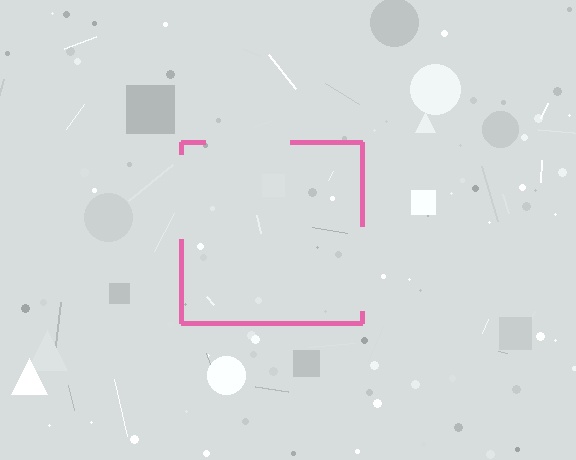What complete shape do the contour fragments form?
The contour fragments form a square.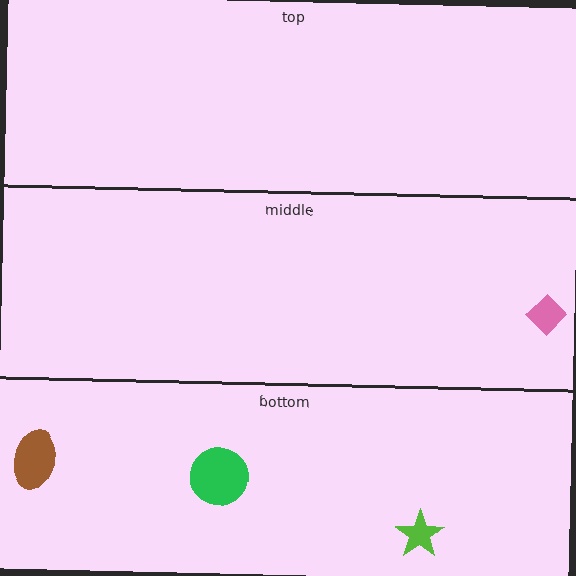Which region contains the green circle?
The bottom region.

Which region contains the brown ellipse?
The bottom region.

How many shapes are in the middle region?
1.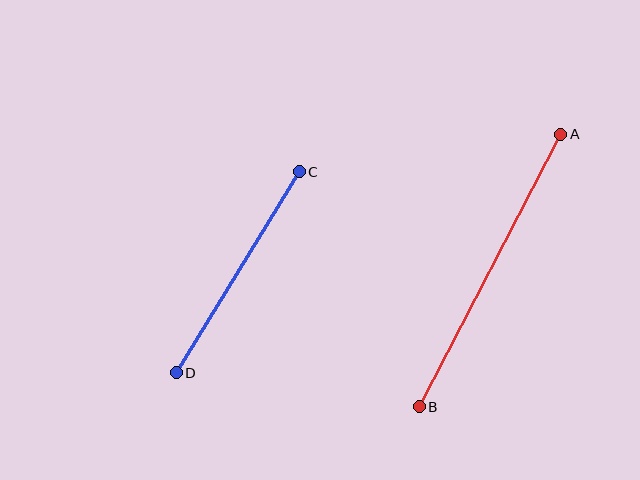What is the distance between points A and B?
The distance is approximately 307 pixels.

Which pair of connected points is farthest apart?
Points A and B are farthest apart.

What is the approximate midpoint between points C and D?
The midpoint is at approximately (238, 272) pixels.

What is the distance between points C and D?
The distance is approximately 235 pixels.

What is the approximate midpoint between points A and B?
The midpoint is at approximately (490, 271) pixels.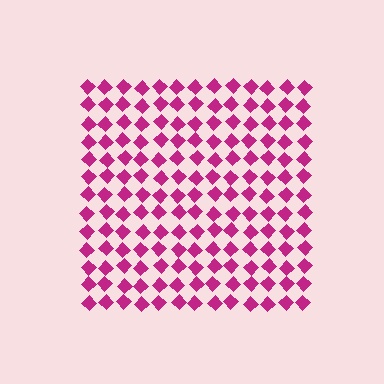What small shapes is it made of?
It is made of small diamonds.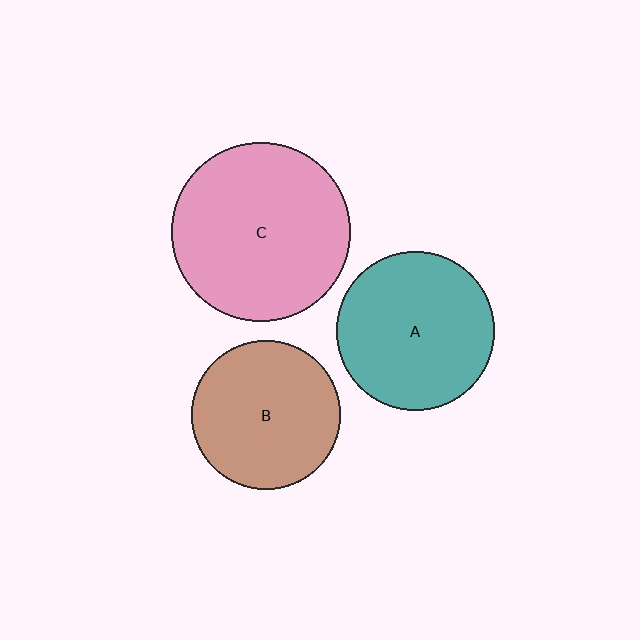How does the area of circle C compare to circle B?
Approximately 1.4 times.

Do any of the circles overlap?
No, none of the circles overlap.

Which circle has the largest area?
Circle C (pink).